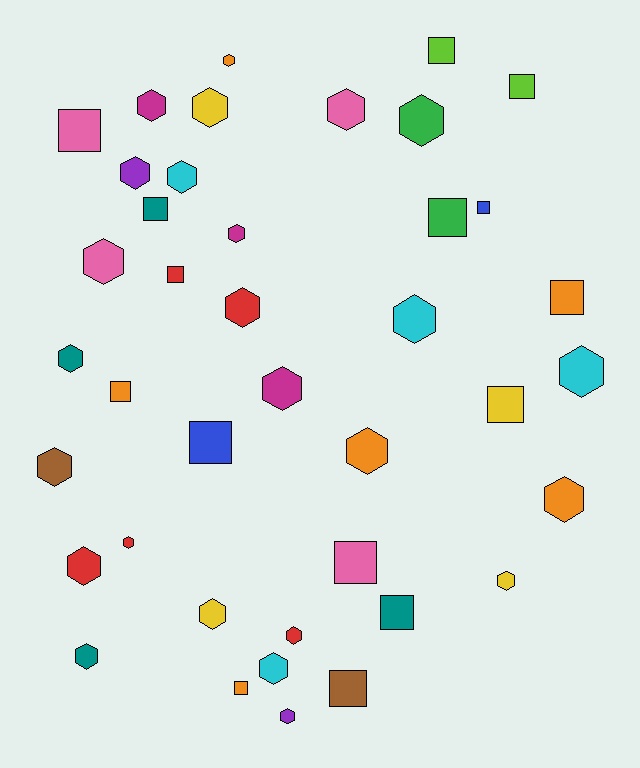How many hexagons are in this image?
There are 25 hexagons.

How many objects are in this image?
There are 40 objects.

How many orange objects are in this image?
There are 6 orange objects.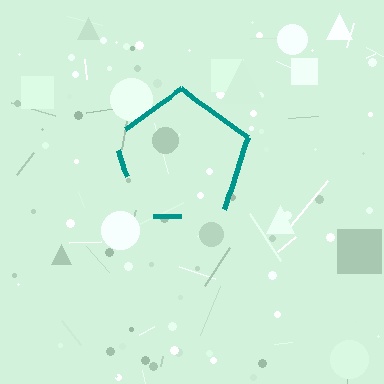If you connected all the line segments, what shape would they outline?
They would outline a pentagon.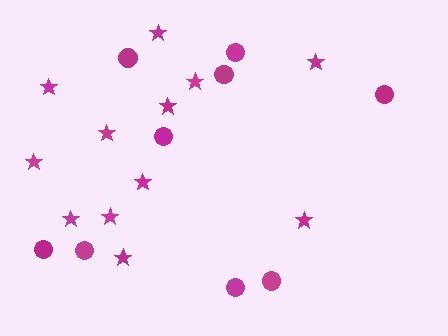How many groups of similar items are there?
There are 2 groups: one group of stars (12) and one group of circles (9).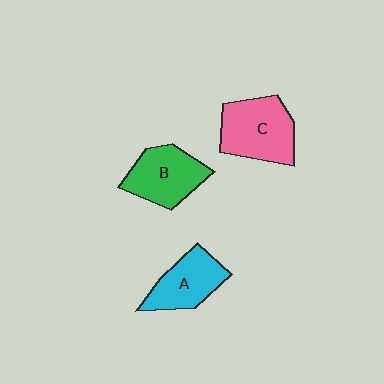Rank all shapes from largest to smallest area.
From largest to smallest: C (pink), B (green), A (cyan).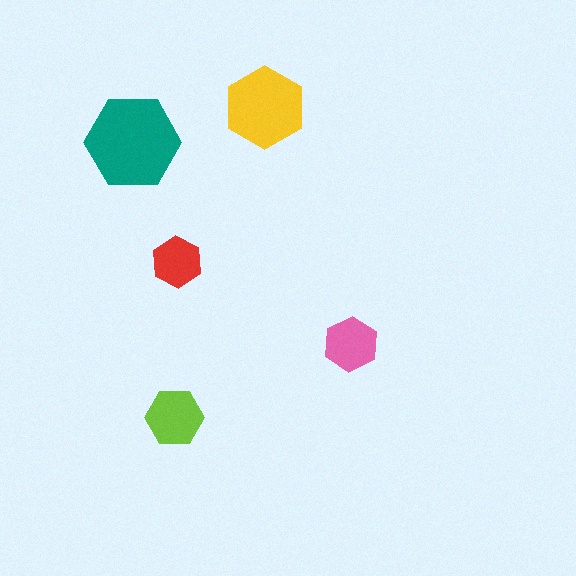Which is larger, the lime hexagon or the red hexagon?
The lime one.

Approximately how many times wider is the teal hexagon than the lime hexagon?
About 1.5 times wider.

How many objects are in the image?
There are 5 objects in the image.